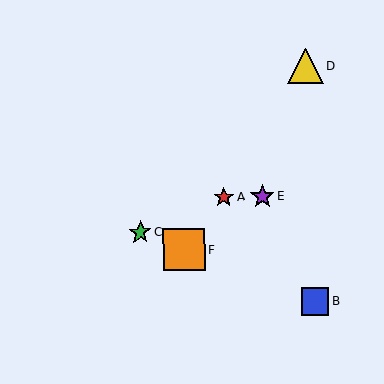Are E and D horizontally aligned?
No, E is at y≈197 and D is at y≈66.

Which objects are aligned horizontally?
Objects A, E are aligned horizontally.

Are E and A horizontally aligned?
Yes, both are at y≈197.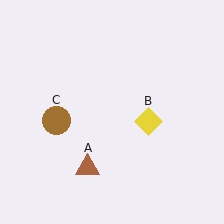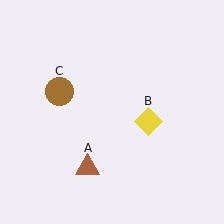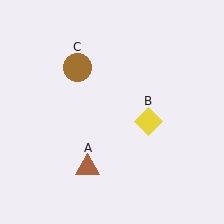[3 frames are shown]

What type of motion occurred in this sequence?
The brown circle (object C) rotated clockwise around the center of the scene.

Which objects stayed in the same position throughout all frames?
Brown triangle (object A) and yellow diamond (object B) remained stationary.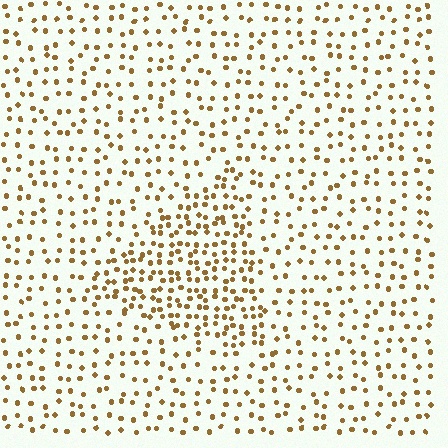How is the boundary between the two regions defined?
The boundary is defined by a change in element density (approximately 2.0x ratio). All elements are the same color, size, and shape.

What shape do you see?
I see a triangle.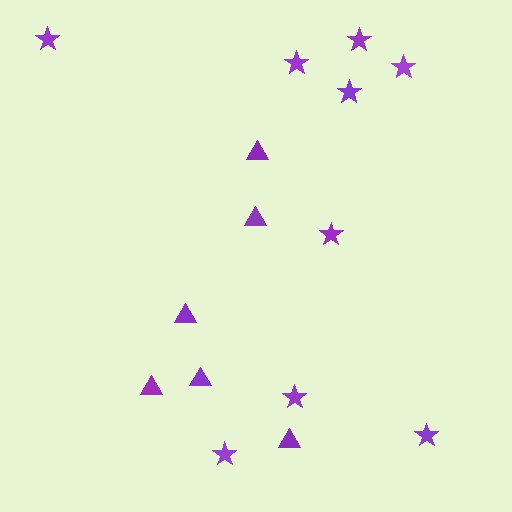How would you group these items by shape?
There are 2 groups: one group of triangles (6) and one group of stars (9).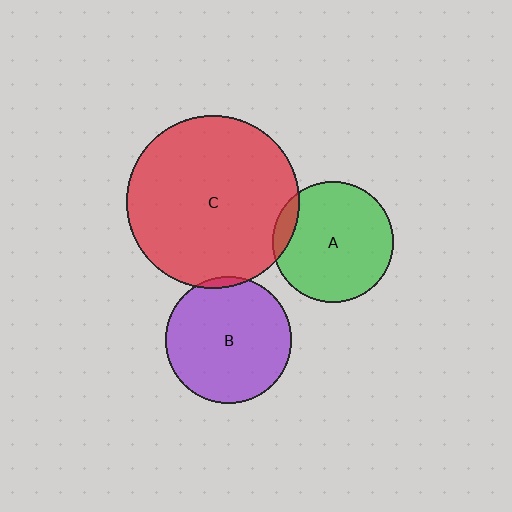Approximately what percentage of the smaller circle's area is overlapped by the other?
Approximately 5%.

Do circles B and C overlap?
Yes.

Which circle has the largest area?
Circle C (red).